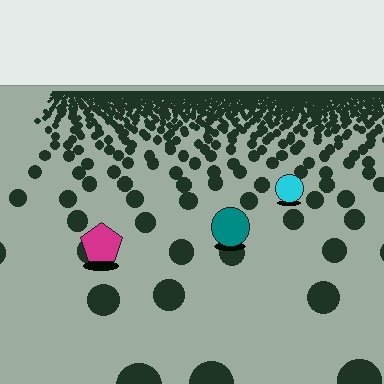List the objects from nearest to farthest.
From nearest to farthest: the magenta pentagon, the teal circle, the cyan circle.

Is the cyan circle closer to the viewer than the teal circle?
No. The teal circle is closer — you can tell from the texture gradient: the ground texture is coarser near it.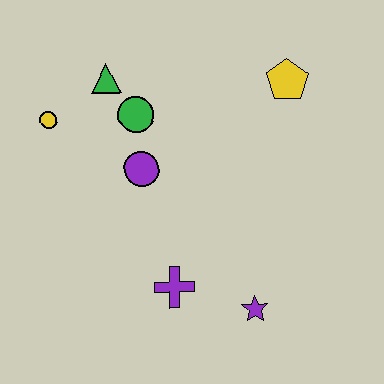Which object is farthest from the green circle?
The purple star is farthest from the green circle.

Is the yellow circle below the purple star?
No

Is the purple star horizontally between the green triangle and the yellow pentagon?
Yes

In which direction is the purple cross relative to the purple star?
The purple cross is to the left of the purple star.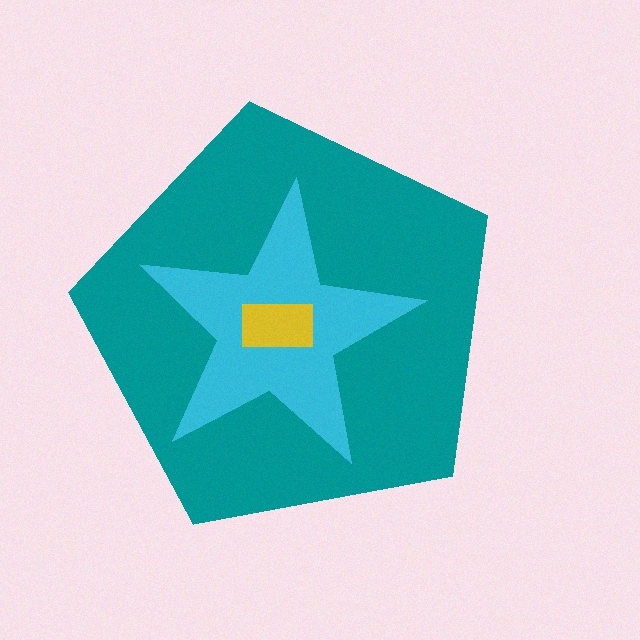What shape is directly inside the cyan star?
The yellow rectangle.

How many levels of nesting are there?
3.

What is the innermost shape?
The yellow rectangle.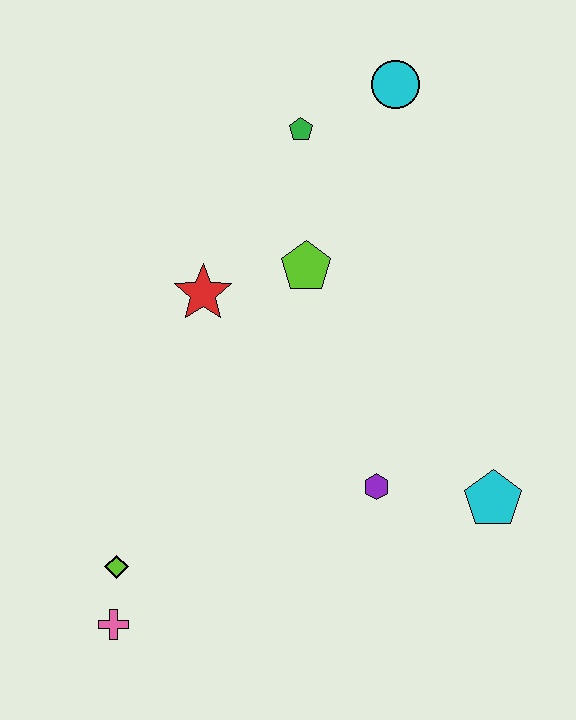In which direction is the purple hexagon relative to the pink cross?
The purple hexagon is to the right of the pink cross.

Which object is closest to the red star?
The lime pentagon is closest to the red star.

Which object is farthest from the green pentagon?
The pink cross is farthest from the green pentagon.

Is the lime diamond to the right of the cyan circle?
No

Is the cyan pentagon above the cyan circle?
No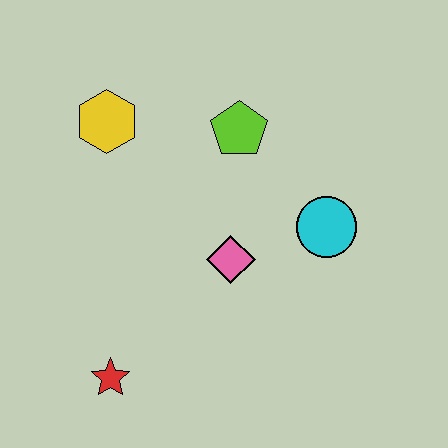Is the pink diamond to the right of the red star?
Yes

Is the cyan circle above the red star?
Yes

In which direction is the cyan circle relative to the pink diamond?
The cyan circle is to the right of the pink diamond.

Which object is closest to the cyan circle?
The pink diamond is closest to the cyan circle.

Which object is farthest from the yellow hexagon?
The red star is farthest from the yellow hexagon.